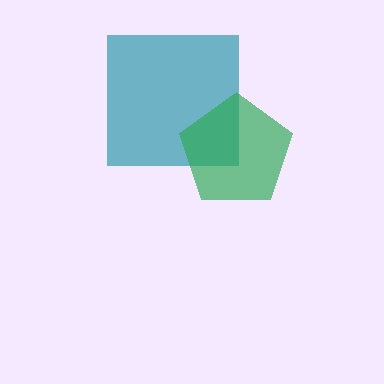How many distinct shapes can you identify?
There are 2 distinct shapes: a teal square, a green pentagon.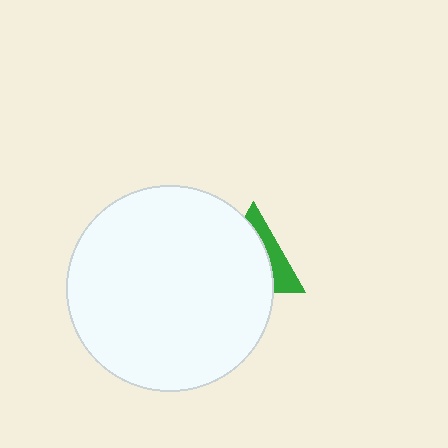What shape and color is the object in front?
The object in front is a white circle.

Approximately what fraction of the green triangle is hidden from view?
Roughly 67% of the green triangle is hidden behind the white circle.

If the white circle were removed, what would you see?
You would see the complete green triangle.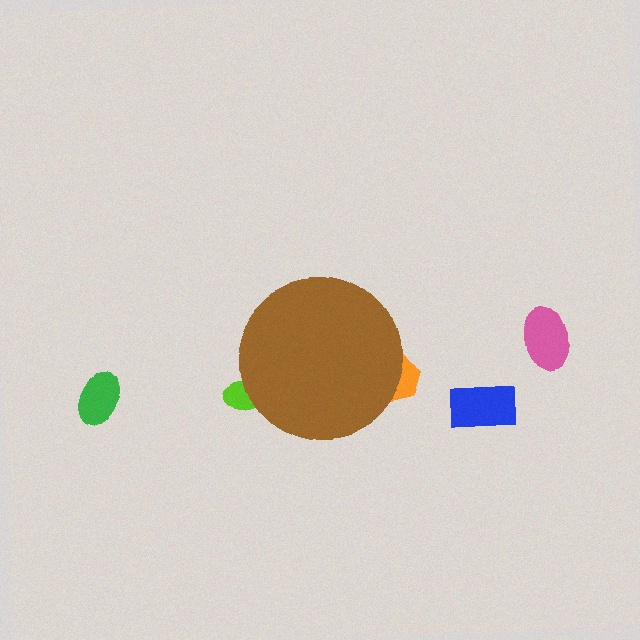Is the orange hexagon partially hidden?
Yes, the orange hexagon is partially hidden behind the brown circle.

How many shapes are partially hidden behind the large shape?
2 shapes are partially hidden.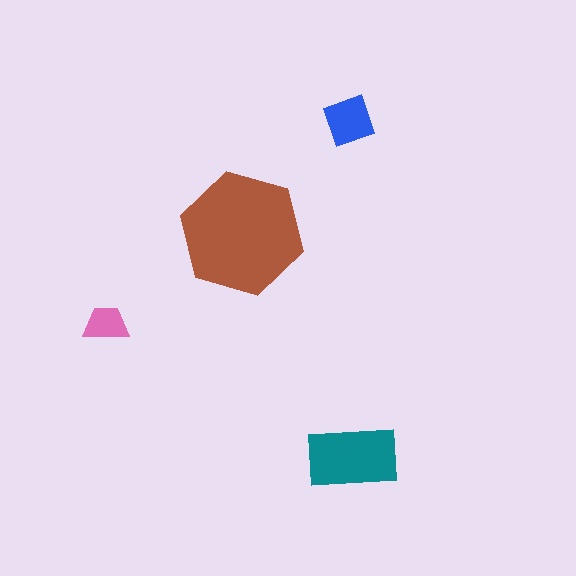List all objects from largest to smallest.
The brown hexagon, the teal rectangle, the blue diamond, the pink trapezoid.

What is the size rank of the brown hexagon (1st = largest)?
1st.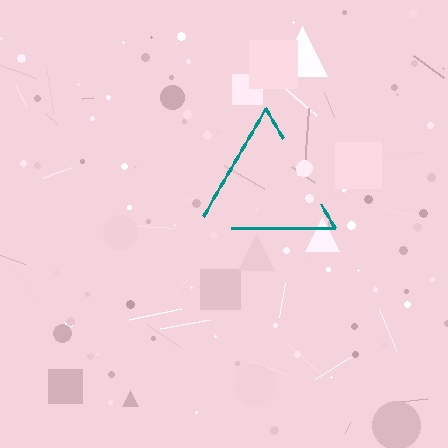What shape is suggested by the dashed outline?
The dashed outline suggests a triangle.